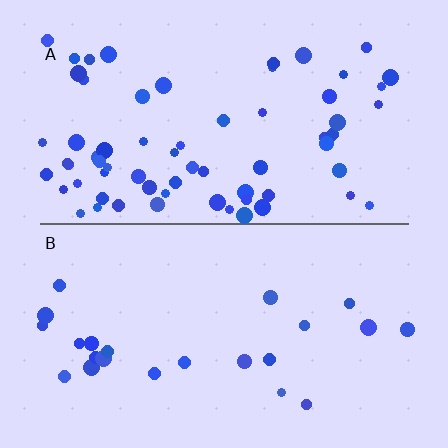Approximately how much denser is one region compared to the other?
Approximately 2.9× — region A over region B.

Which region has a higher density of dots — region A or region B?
A (the top).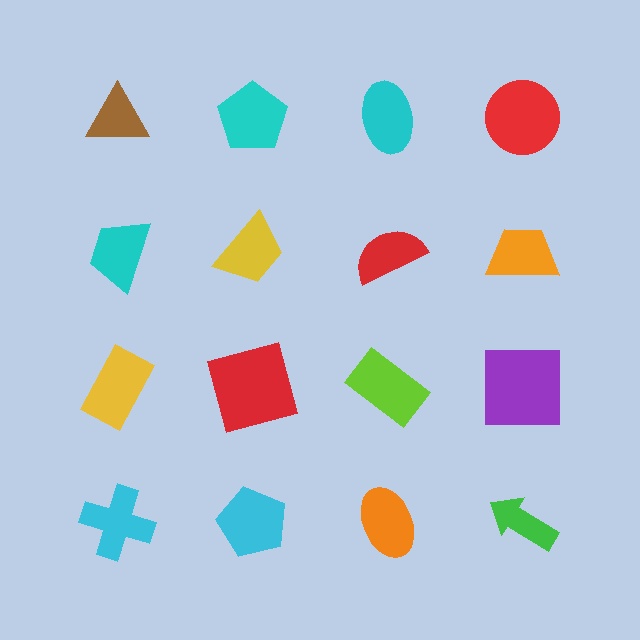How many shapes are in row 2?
4 shapes.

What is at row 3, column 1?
A yellow rectangle.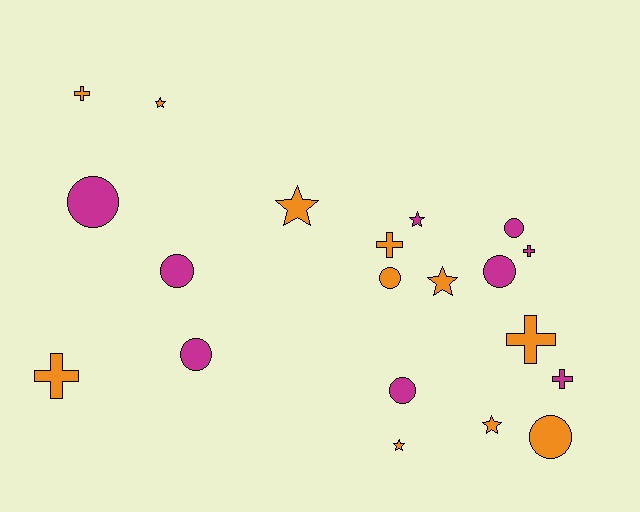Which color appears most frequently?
Orange, with 11 objects.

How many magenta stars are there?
There is 1 magenta star.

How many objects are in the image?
There are 20 objects.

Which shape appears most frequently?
Circle, with 8 objects.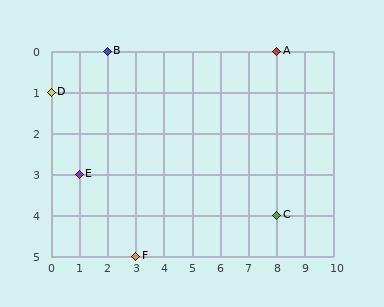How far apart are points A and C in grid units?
Points A and C are 4 rows apart.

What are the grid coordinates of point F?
Point F is at grid coordinates (3, 5).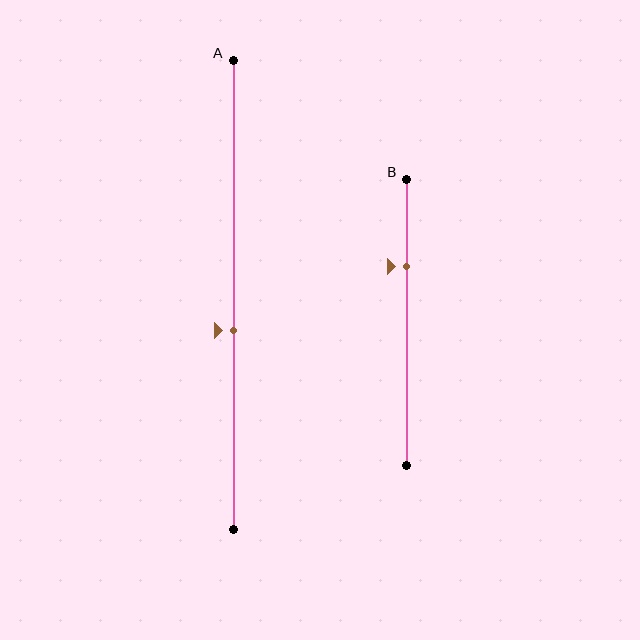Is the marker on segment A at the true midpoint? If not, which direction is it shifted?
No, the marker on segment A is shifted downward by about 8% of the segment length.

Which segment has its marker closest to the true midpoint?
Segment A has its marker closest to the true midpoint.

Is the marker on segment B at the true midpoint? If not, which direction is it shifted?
No, the marker on segment B is shifted upward by about 19% of the segment length.